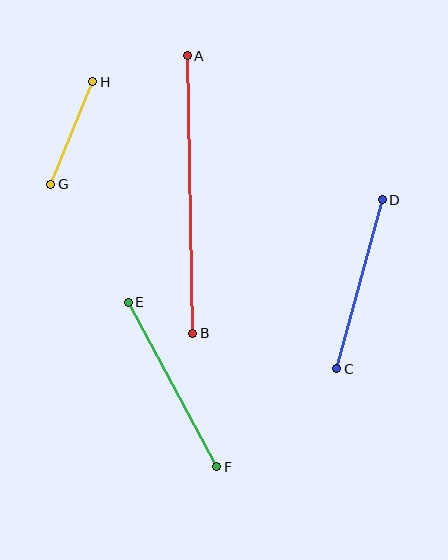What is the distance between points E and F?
The distance is approximately 187 pixels.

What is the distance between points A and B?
The distance is approximately 278 pixels.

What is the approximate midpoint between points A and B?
The midpoint is at approximately (190, 194) pixels.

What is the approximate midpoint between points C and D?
The midpoint is at approximately (359, 284) pixels.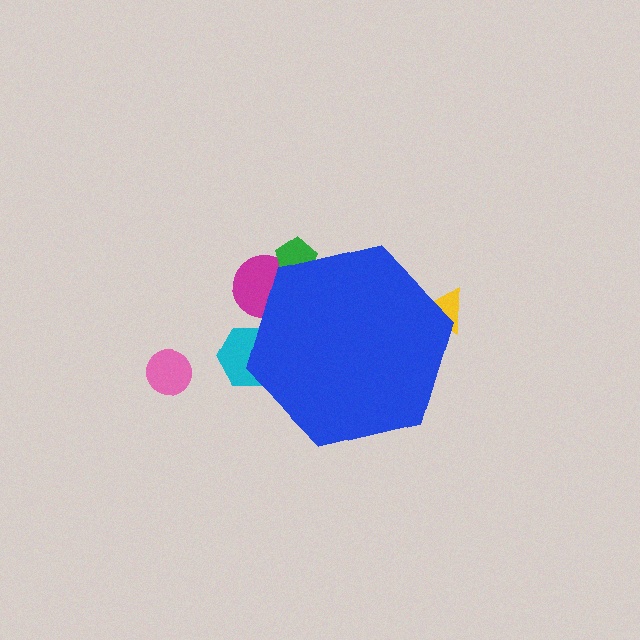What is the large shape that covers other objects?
A blue hexagon.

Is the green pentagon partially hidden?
Yes, the green pentagon is partially hidden behind the blue hexagon.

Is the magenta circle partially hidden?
Yes, the magenta circle is partially hidden behind the blue hexagon.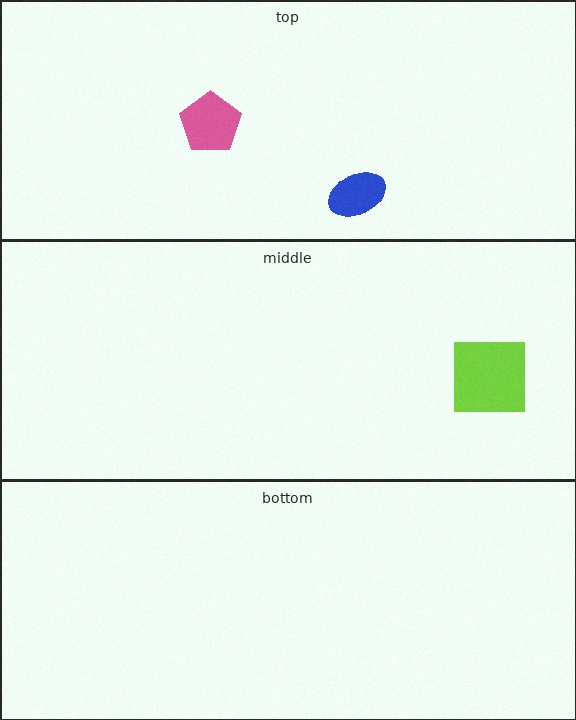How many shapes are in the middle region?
1.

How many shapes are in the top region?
2.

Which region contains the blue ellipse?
The top region.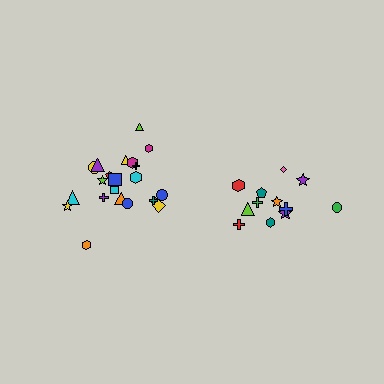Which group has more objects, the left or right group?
The left group.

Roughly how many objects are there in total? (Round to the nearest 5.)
Roughly 35 objects in total.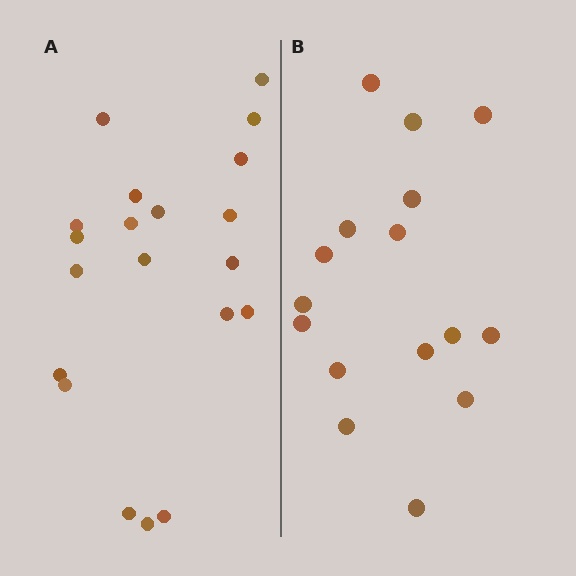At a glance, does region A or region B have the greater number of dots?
Region A (the left region) has more dots.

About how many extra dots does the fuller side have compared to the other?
Region A has about 4 more dots than region B.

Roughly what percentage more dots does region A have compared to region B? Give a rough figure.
About 25% more.